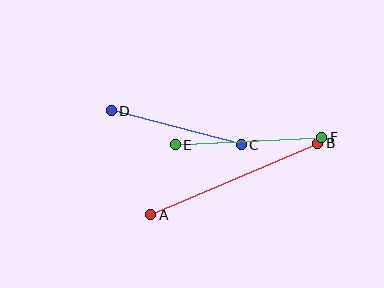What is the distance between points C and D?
The distance is approximately 134 pixels.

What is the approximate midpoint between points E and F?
The midpoint is at approximately (249, 141) pixels.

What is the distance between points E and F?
The distance is approximately 147 pixels.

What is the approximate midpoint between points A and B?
The midpoint is at approximately (234, 179) pixels.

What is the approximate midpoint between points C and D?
The midpoint is at approximately (176, 128) pixels.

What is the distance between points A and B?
The distance is approximately 182 pixels.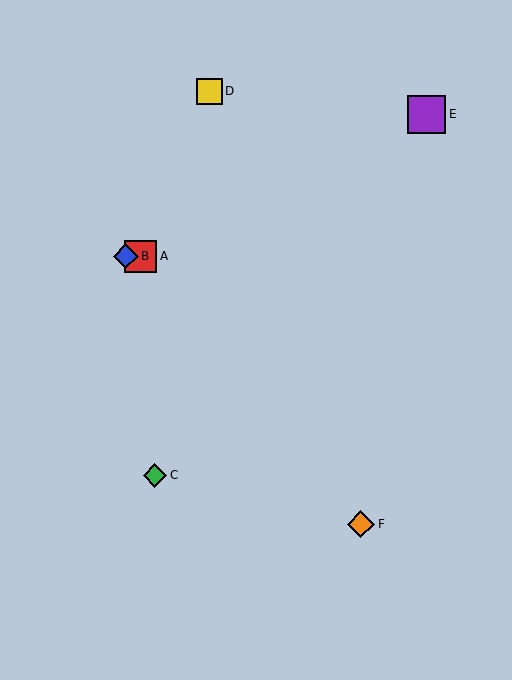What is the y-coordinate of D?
Object D is at y≈91.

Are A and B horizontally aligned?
Yes, both are at y≈256.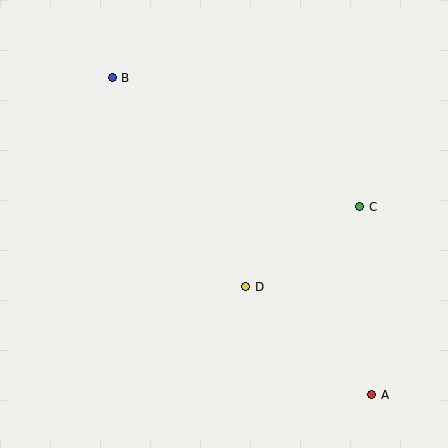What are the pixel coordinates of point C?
Point C is at (360, 207).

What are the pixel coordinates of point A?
Point A is at (372, 395).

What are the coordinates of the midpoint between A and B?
The midpoint between A and B is at (242, 236).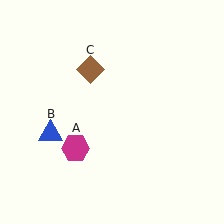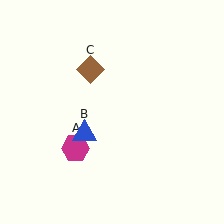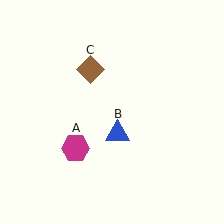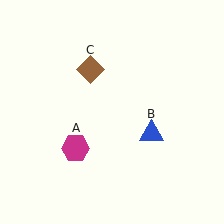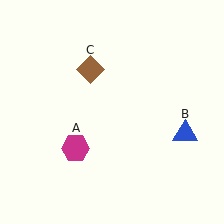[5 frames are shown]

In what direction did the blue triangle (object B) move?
The blue triangle (object B) moved right.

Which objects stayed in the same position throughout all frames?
Magenta hexagon (object A) and brown diamond (object C) remained stationary.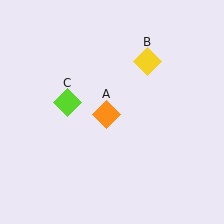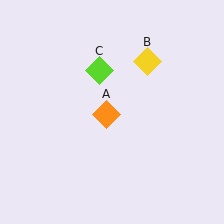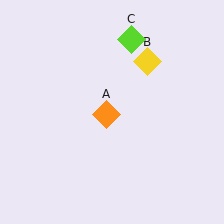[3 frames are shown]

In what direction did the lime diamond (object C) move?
The lime diamond (object C) moved up and to the right.